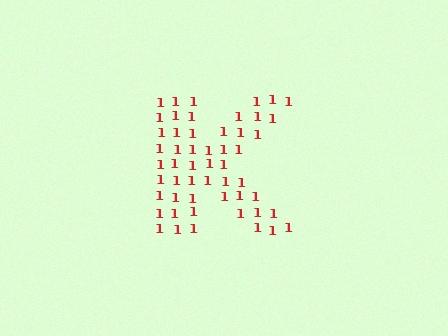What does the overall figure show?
The overall figure shows the letter K.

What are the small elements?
The small elements are digit 1's.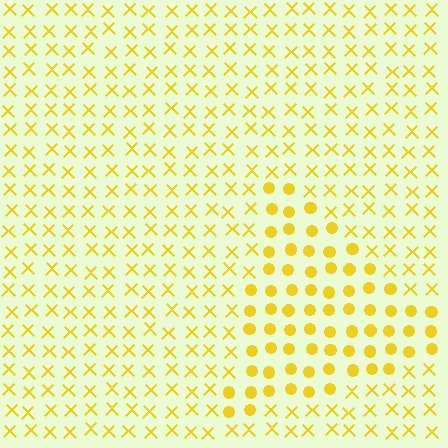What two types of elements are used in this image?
The image uses circles inside the triangle region and X marks outside it.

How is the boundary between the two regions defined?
The boundary is defined by a change in element shape: circles inside vs. X marks outside. All elements share the same color and spacing.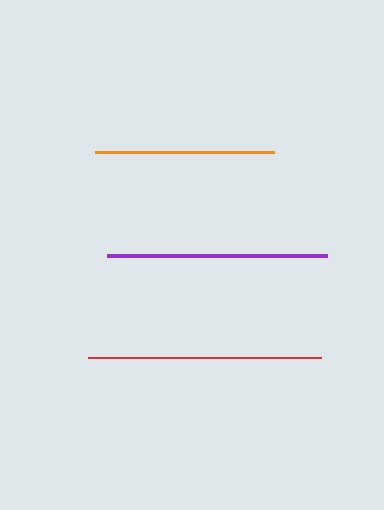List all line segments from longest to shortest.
From longest to shortest: red, purple, orange.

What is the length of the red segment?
The red segment is approximately 232 pixels long.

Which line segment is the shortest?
The orange line is the shortest at approximately 179 pixels.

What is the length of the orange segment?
The orange segment is approximately 179 pixels long.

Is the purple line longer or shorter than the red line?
The red line is longer than the purple line.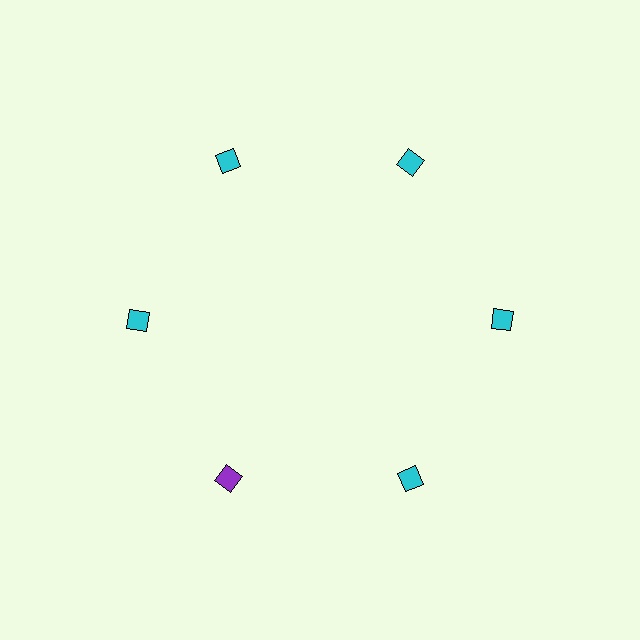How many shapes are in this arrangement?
There are 6 shapes arranged in a ring pattern.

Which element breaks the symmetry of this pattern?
The purple diamond at roughly the 7 o'clock position breaks the symmetry. All other shapes are cyan diamonds.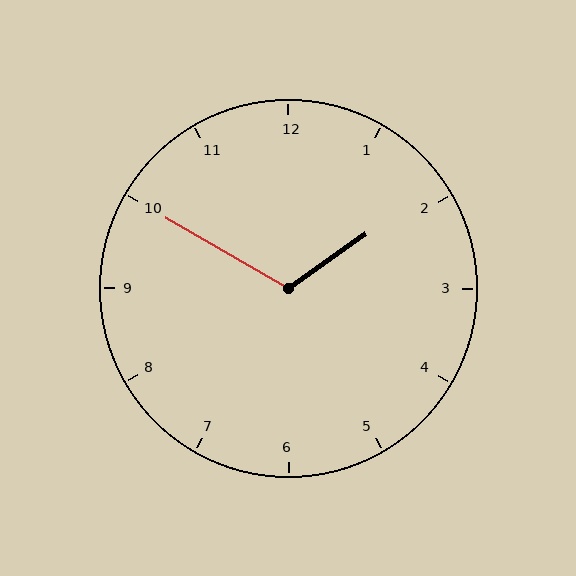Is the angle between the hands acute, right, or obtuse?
It is obtuse.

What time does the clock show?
1:50.